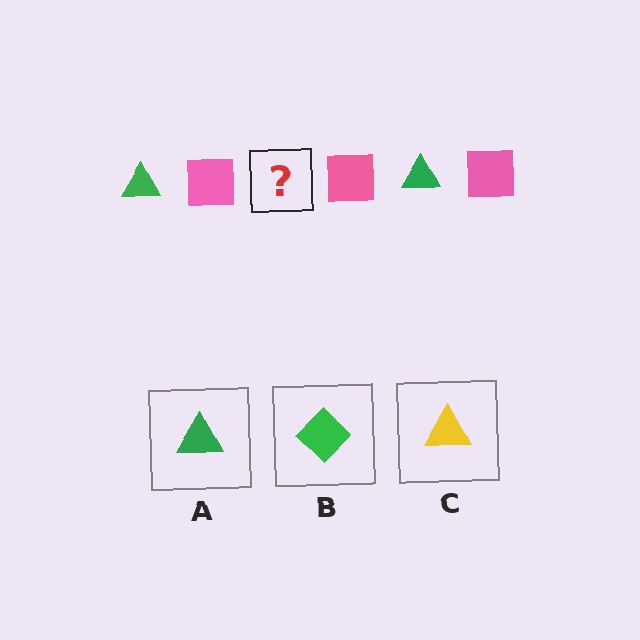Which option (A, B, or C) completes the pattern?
A.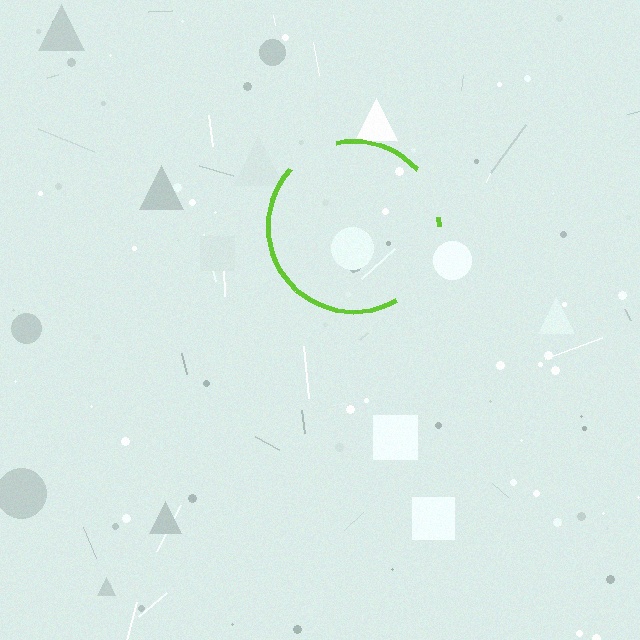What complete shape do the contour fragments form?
The contour fragments form a circle.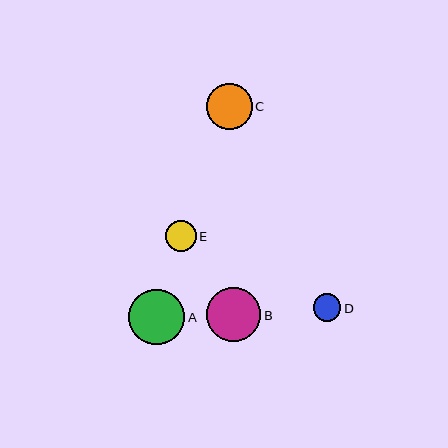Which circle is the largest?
Circle A is the largest with a size of approximately 56 pixels.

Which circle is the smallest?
Circle D is the smallest with a size of approximately 27 pixels.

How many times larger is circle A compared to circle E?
Circle A is approximately 1.8 times the size of circle E.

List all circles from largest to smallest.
From largest to smallest: A, B, C, E, D.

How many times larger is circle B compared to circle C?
Circle B is approximately 1.2 times the size of circle C.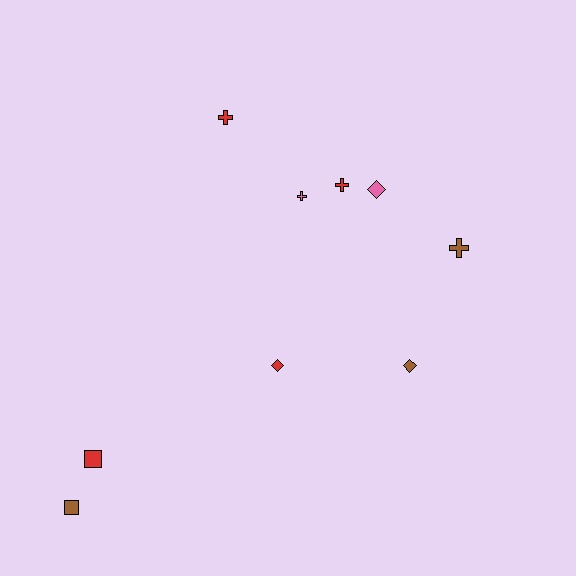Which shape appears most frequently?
Cross, with 4 objects.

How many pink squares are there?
There are no pink squares.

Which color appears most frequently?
Red, with 4 objects.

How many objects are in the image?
There are 9 objects.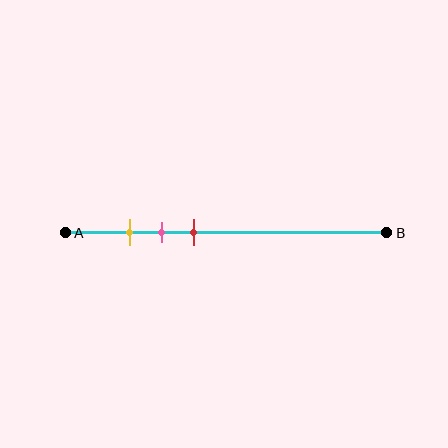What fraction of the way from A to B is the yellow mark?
The yellow mark is approximately 20% (0.2) of the way from A to B.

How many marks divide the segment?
There are 3 marks dividing the segment.